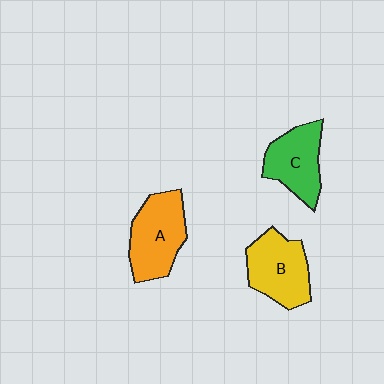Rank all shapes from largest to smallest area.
From largest to smallest: A (orange), B (yellow), C (green).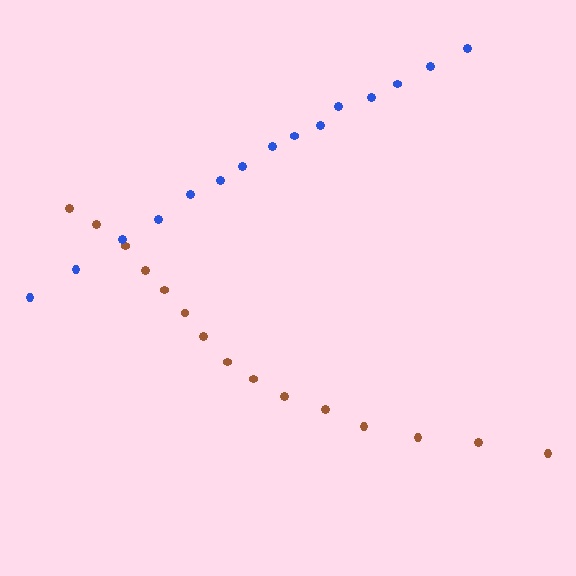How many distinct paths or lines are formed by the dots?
There are 2 distinct paths.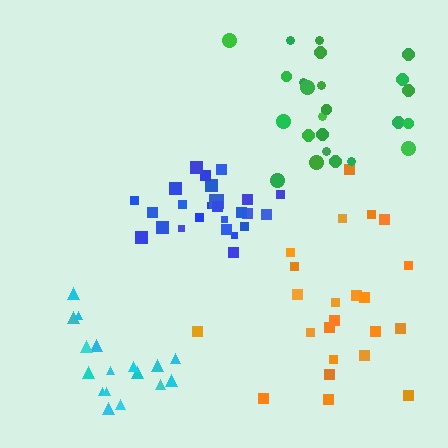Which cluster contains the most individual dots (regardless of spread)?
Blue (26).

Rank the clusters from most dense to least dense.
blue, cyan, green, orange.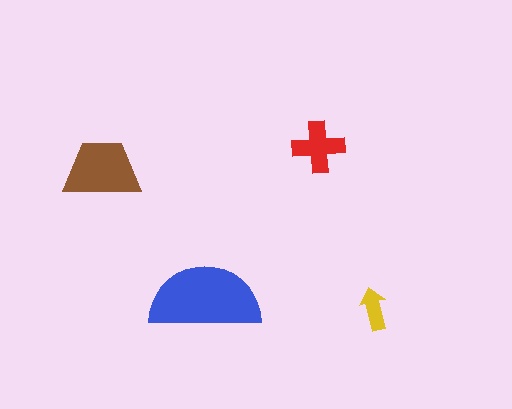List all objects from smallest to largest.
The yellow arrow, the red cross, the brown trapezoid, the blue semicircle.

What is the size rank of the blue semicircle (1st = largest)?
1st.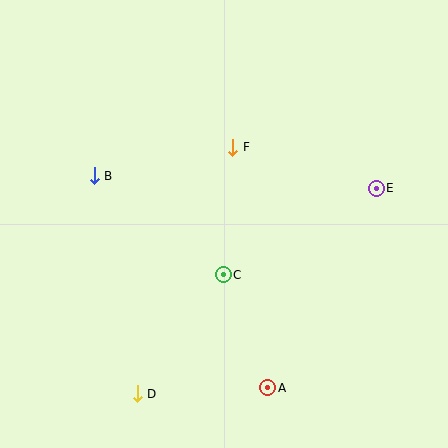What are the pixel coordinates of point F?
Point F is at (233, 147).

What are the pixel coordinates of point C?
Point C is at (223, 275).